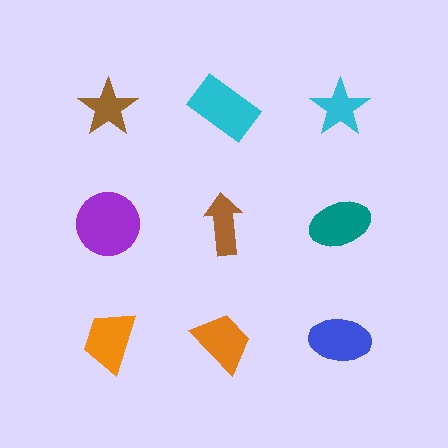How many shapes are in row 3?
3 shapes.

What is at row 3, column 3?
A blue ellipse.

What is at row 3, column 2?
An orange trapezoid.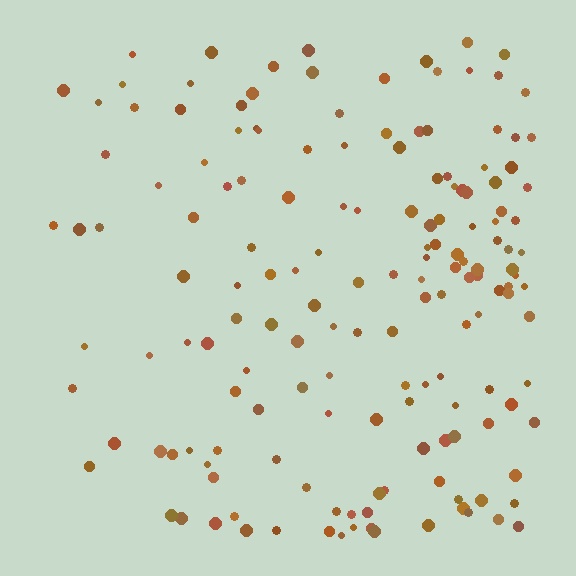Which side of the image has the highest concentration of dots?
The right.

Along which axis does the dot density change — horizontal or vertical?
Horizontal.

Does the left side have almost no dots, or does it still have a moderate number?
Still a moderate number, just noticeably fewer than the right.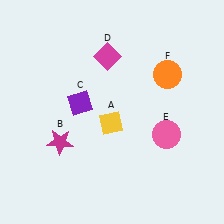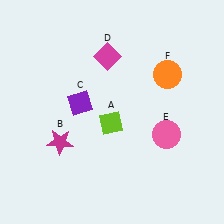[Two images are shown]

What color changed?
The diamond (A) changed from yellow in Image 1 to lime in Image 2.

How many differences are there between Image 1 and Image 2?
There is 1 difference between the two images.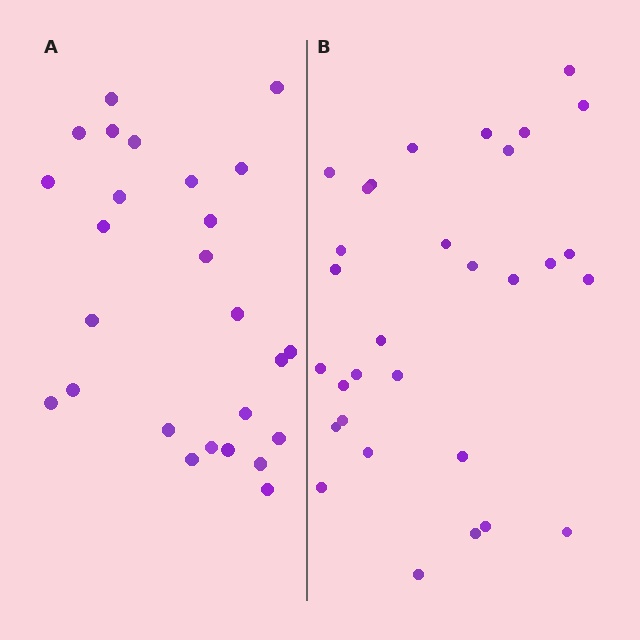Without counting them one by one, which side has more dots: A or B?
Region B (the right region) has more dots.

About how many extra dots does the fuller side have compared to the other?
Region B has about 5 more dots than region A.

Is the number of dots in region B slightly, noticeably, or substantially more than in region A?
Region B has only slightly more — the two regions are fairly close. The ratio is roughly 1.2 to 1.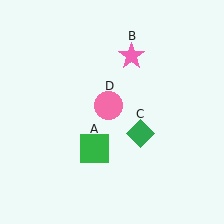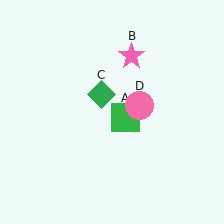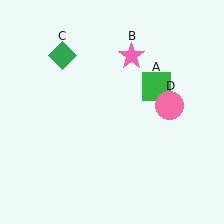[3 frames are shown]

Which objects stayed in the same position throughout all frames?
Pink star (object B) remained stationary.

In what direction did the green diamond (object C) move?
The green diamond (object C) moved up and to the left.